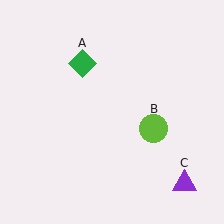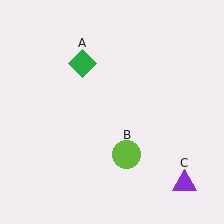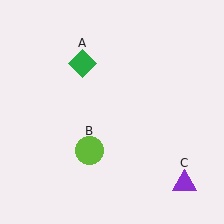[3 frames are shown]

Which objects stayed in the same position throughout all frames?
Green diamond (object A) and purple triangle (object C) remained stationary.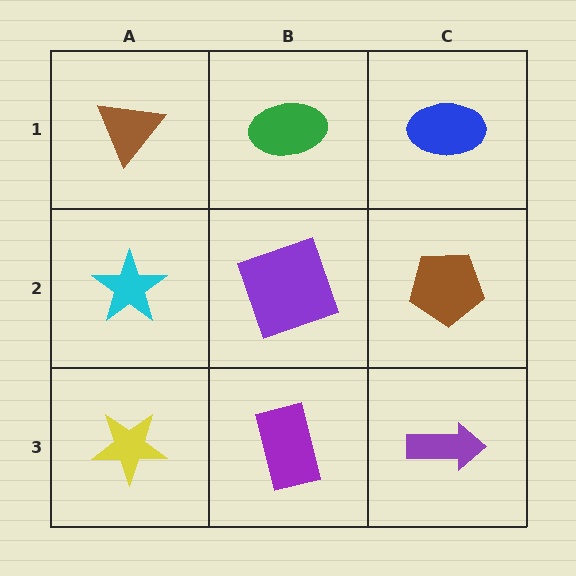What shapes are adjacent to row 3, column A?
A cyan star (row 2, column A), a purple rectangle (row 3, column B).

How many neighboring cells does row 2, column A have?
3.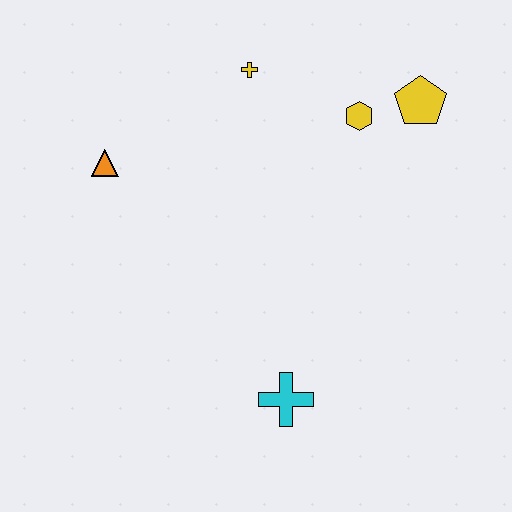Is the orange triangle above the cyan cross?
Yes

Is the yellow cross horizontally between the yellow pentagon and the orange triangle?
Yes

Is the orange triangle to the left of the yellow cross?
Yes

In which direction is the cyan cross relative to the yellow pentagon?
The cyan cross is below the yellow pentagon.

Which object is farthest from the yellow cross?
The cyan cross is farthest from the yellow cross.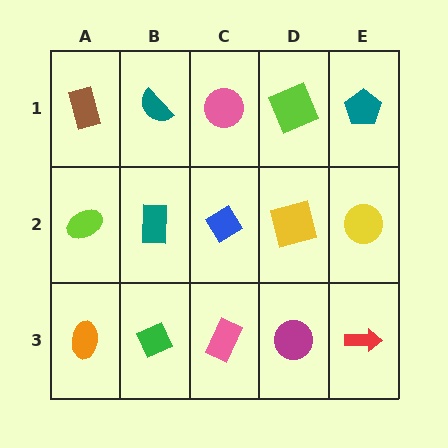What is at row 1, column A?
A brown rectangle.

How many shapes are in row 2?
5 shapes.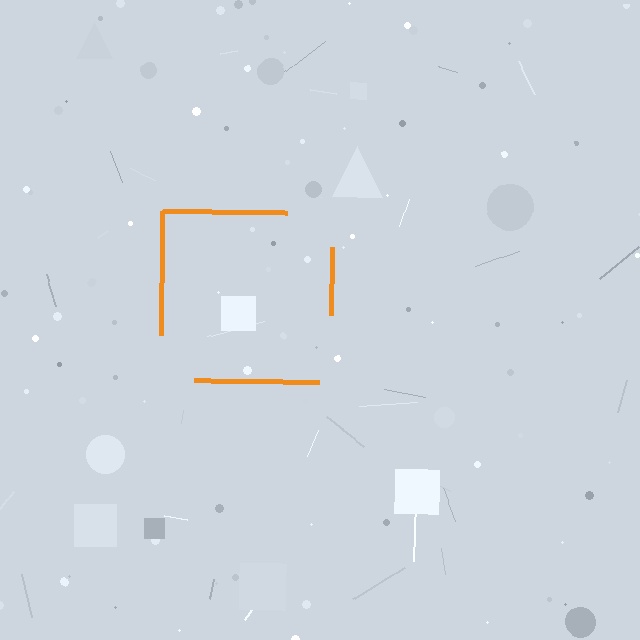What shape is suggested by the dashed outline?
The dashed outline suggests a square.